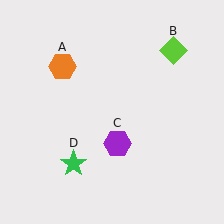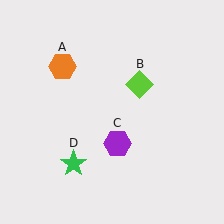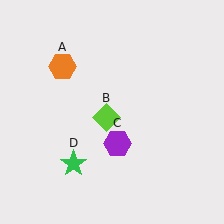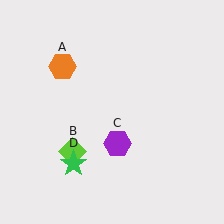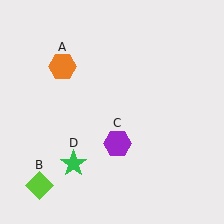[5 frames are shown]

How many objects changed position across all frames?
1 object changed position: lime diamond (object B).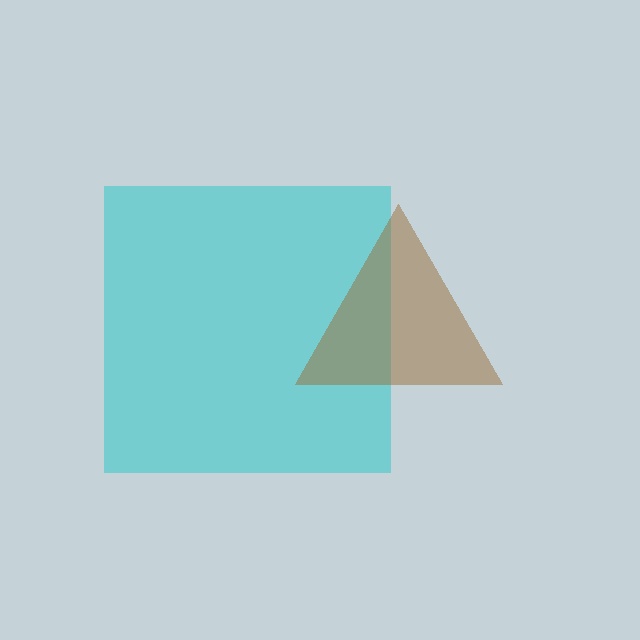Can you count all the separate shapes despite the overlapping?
Yes, there are 2 separate shapes.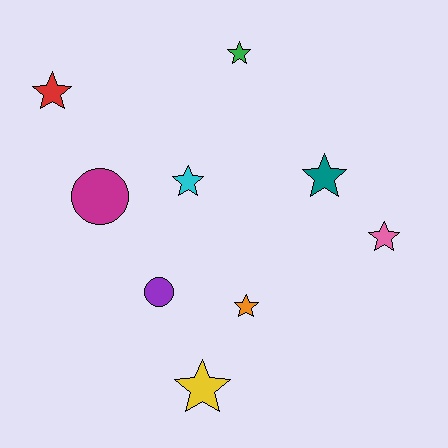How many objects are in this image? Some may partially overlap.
There are 9 objects.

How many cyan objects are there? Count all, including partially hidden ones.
There is 1 cyan object.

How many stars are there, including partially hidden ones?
There are 7 stars.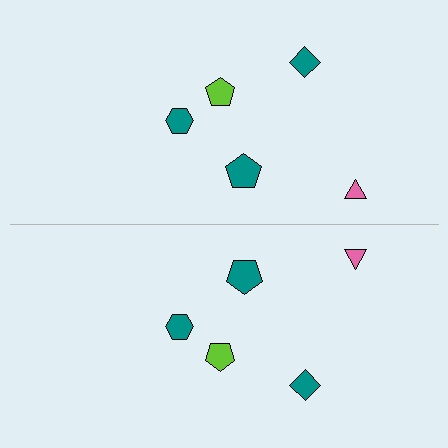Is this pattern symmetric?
Yes, this pattern has bilateral (reflection) symmetry.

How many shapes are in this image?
There are 10 shapes in this image.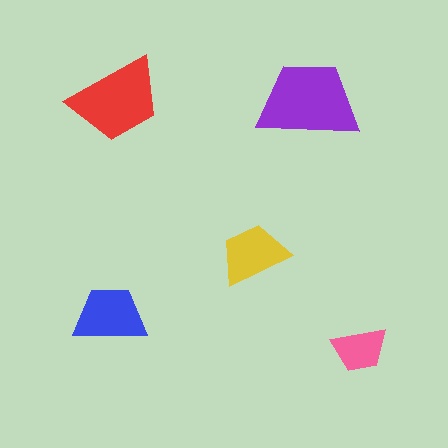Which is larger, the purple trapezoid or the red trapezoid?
The purple one.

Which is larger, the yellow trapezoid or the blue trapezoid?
The blue one.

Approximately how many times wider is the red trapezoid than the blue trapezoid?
About 1.5 times wider.